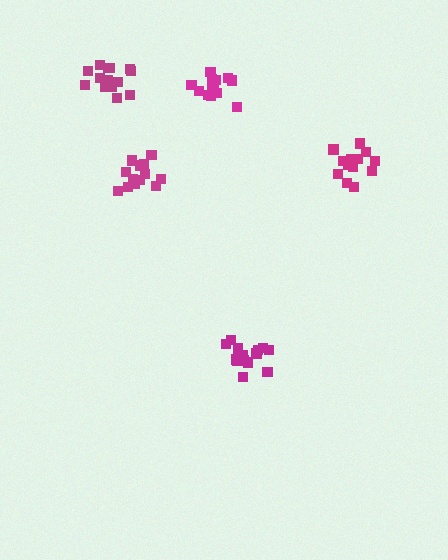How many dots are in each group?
Group 1: 13 dots, Group 2: 14 dots, Group 3: 15 dots, Group 4: 13 dots, Group 5: 14 dots (69 total).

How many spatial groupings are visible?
There are 5 spatial groupings.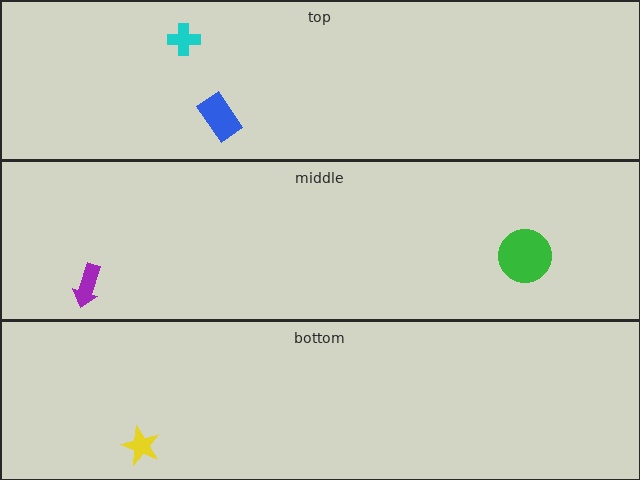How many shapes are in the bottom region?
1.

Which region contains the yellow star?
The bottom region.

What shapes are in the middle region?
The purple arrow, the green circle.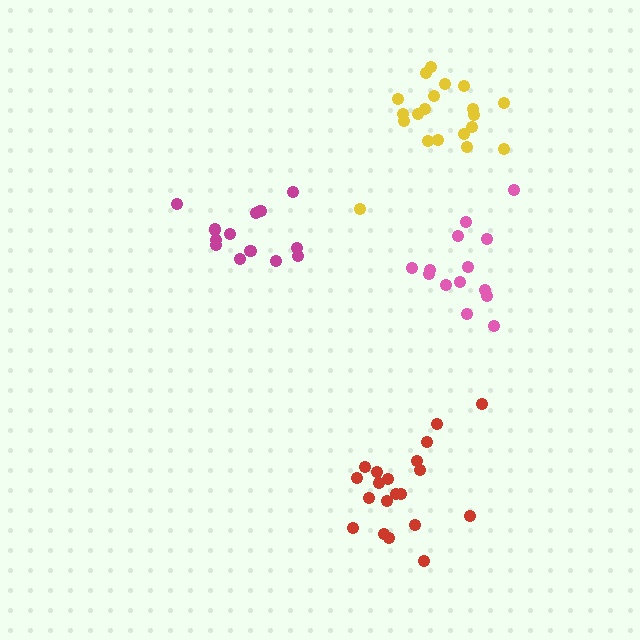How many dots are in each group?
Group 1: 20 dots, Group 2: 14 dots, Group 3: 20 dots, Group 4: 14 dots (68 total).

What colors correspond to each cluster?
The clusters are colored: yellow, pink, red, magenta.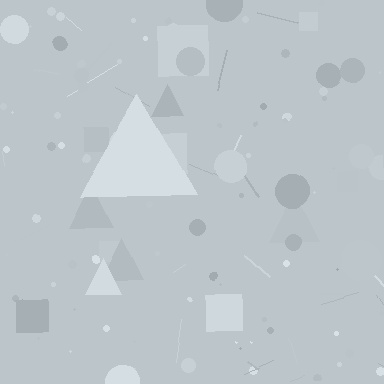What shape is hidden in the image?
A triangle is hidden in the image.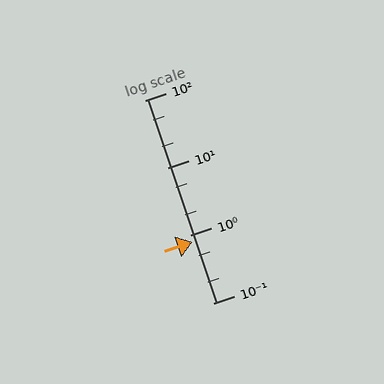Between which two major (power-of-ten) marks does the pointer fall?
The pointer is between 0.1 and 1.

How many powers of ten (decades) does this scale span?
The scale spans 3 decades, from 0.1 to 100.